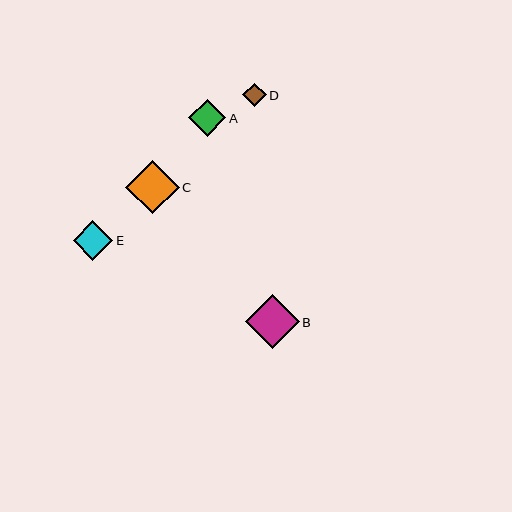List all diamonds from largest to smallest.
From largest to smallest: B, C, E, A, D.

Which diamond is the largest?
Diamond B is the largest with a size of approximately 54 pixels.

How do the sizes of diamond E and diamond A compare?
Diamond E and diamond A are approximately the same size.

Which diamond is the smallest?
Diamond D is the smallest with a size of approximately 23 pixels.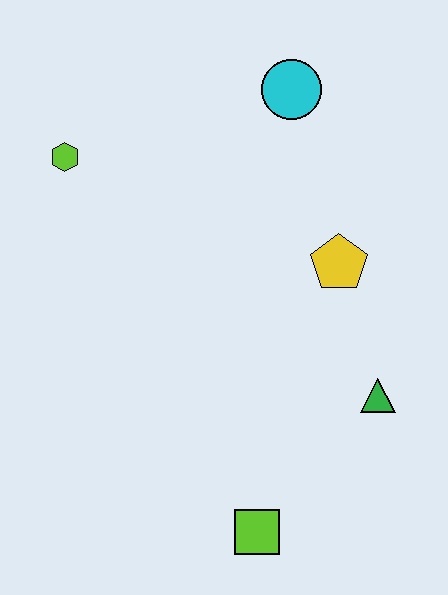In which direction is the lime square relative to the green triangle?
The lime square is below the green triangle.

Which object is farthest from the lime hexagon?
The lime square is farthest from the lime hexagon.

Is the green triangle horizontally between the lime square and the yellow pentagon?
No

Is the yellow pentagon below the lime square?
No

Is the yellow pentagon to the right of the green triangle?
No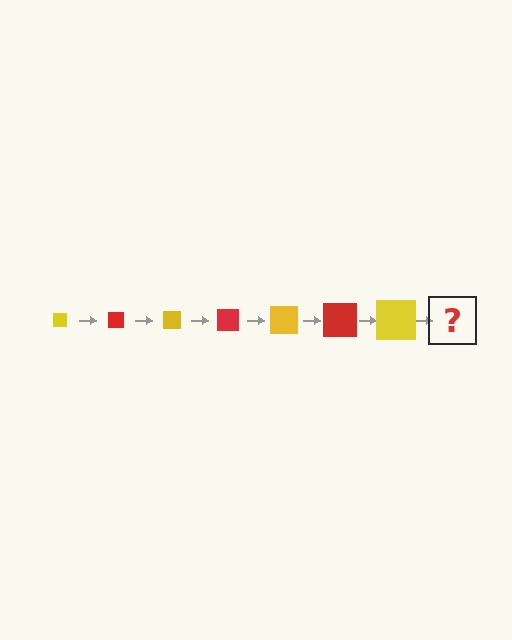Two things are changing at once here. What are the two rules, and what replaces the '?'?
The two rules are that the square grows larger each step and the color cycles through yellow and red. The '?' should be a red square, larger than the previous one.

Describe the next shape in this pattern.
It should be a red square, larger than the previous one.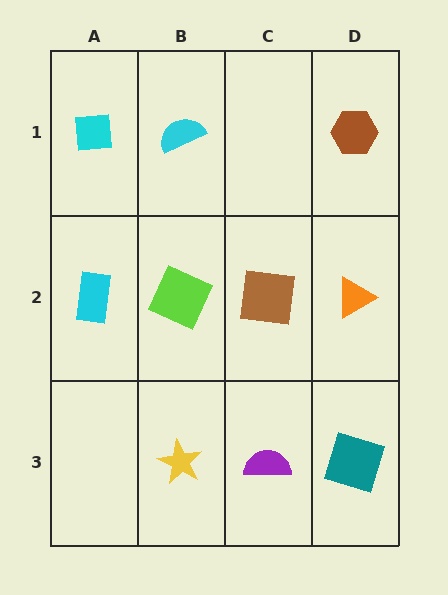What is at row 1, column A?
A cyan square.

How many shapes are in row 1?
3 shapes.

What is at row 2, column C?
A brown square.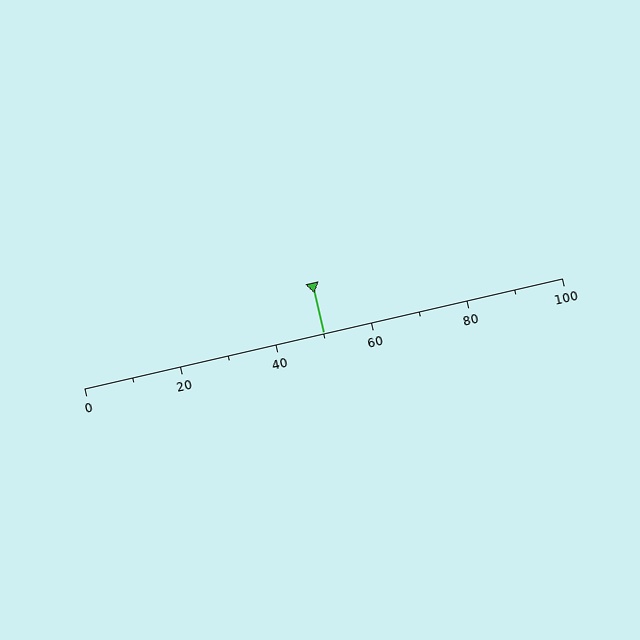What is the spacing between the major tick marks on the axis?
The major ticks are spaced 20 apart.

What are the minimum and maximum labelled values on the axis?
The axis runs from 0 to 100.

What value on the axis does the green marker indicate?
The marker indicates approximately 50.